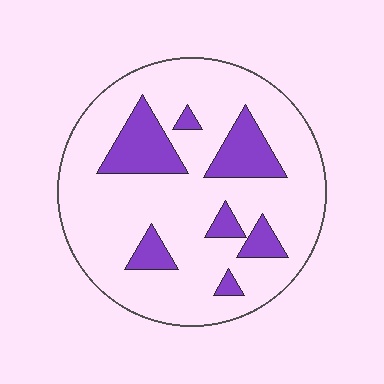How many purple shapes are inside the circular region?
7.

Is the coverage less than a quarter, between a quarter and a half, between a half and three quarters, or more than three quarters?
Less than a quarter.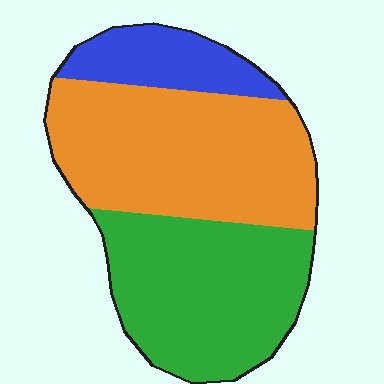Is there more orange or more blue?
Orange.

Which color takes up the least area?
Blue, at roughly 15%.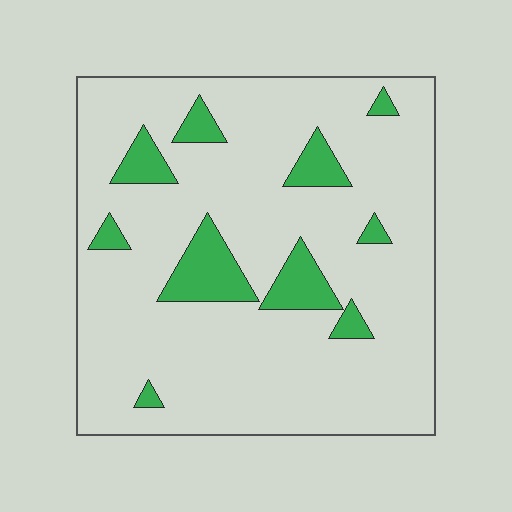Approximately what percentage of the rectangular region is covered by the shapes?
Approximately 15%.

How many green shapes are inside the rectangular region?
10.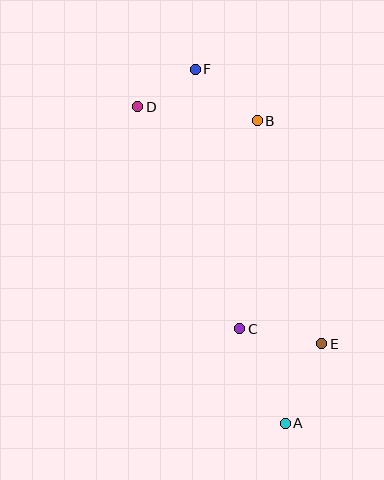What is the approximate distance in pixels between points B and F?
The distance between B and F is approximately 81 pixels.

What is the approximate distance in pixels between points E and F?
The distance between E and F is approximately 302 pixels.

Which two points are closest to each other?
Points D and F are closest to each other.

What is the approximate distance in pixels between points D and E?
The distance between D and E is approximately 300 pixels.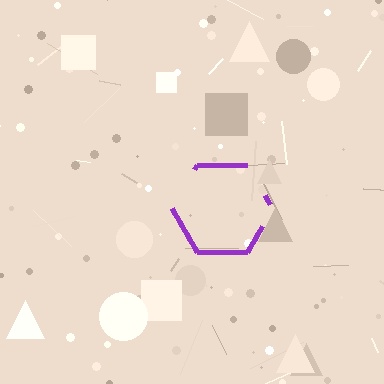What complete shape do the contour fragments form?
The contour fragments form a hexagon.